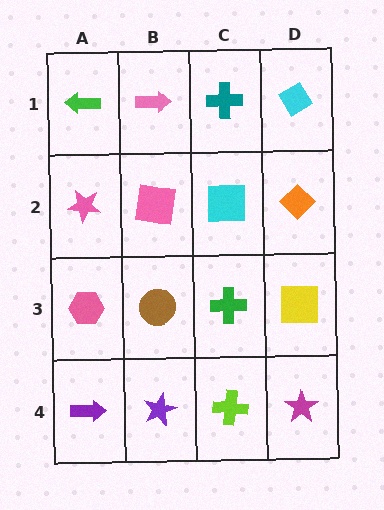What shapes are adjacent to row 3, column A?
A pink star (row 2, column A), a purple arrow (row 4, column A), a brown circle (row 3, column B).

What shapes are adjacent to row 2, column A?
A green arrow (row 1, column A), a pink hexagon (row 3, column A), a pink square (row 2, column B).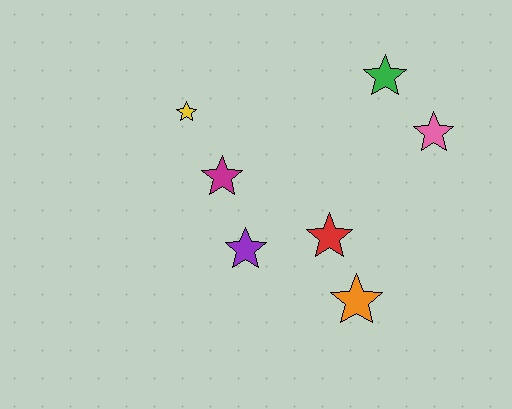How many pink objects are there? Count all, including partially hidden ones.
There is 1 pink object.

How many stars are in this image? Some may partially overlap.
There are 7 stars.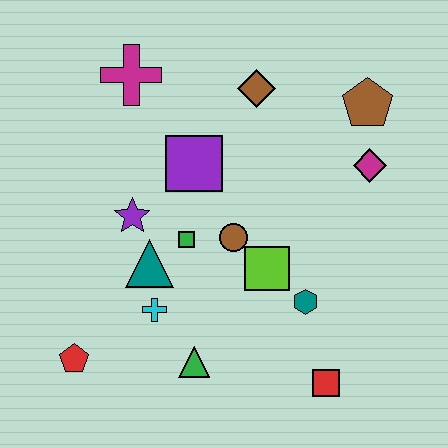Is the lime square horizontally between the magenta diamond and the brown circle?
Yes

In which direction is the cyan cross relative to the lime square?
The cyan cross is to the left of the lime square.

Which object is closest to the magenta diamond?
The brown pentagon is closest to the magenta diamond.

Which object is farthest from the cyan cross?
The brown pentagon is farthest from the cyan cross.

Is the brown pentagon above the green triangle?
Yes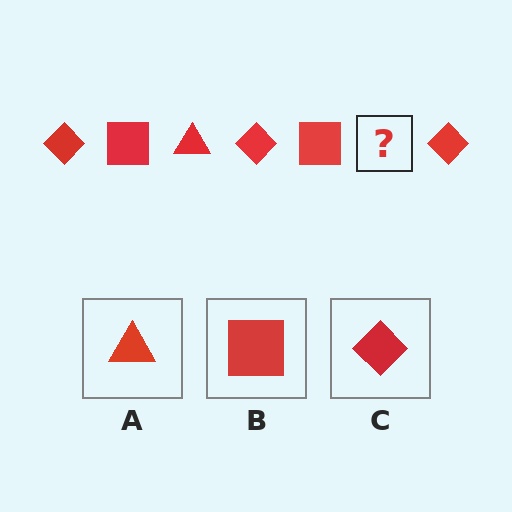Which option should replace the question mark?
Option A.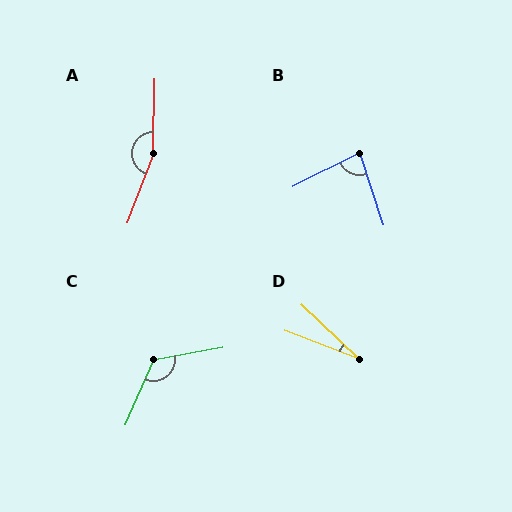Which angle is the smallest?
D, at approximately 22 degrees.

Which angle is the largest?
A, at approximately 160 degrees.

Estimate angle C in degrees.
Approximately 123 degrees.